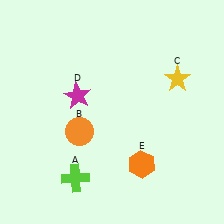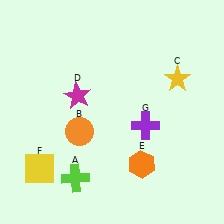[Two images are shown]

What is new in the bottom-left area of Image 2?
A yellow square (F) was added in the bottom-left area of Image 2.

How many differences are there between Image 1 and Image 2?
There are 2 differences between the two images.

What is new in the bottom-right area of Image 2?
A purple cross (G) was added in the bottom-right area of Image 2.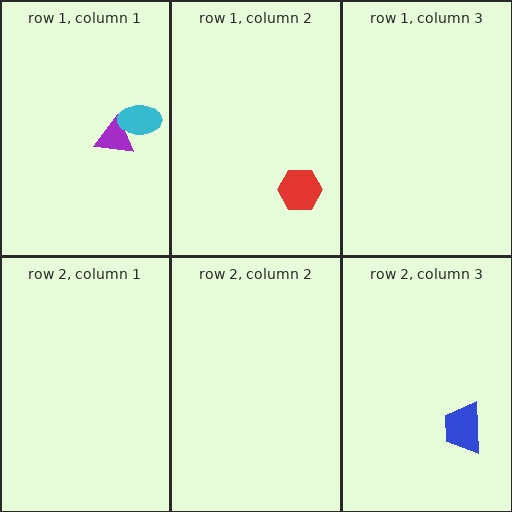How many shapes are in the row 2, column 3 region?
1.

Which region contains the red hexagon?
The row 1, column 2 region.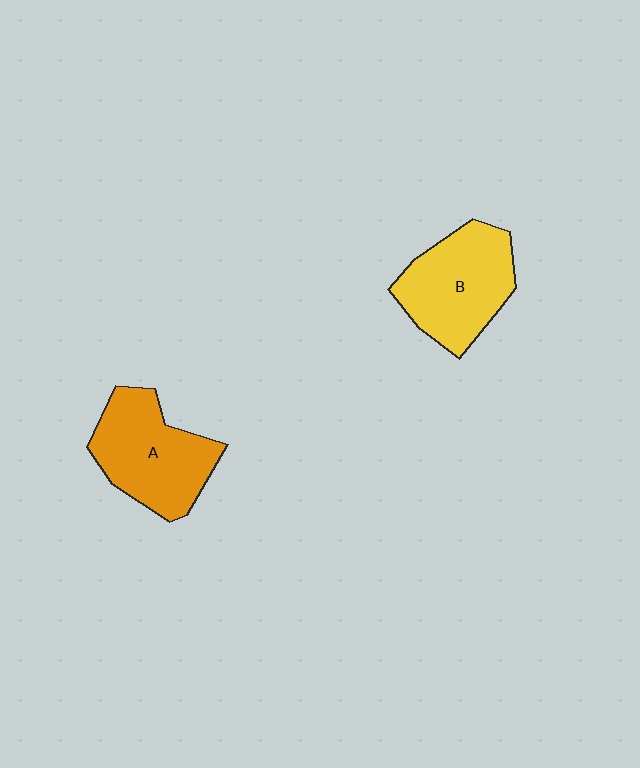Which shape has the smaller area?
Shape B (yellow).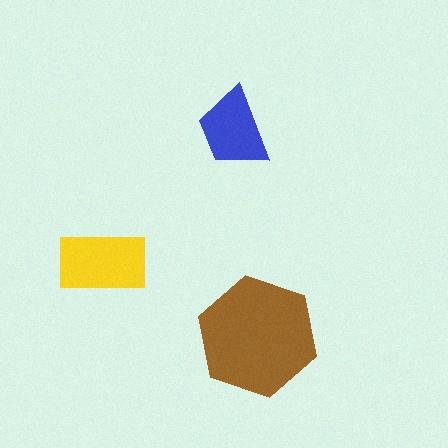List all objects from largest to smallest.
The brown hexagon, the yellow rectangle, the blue trapezoid.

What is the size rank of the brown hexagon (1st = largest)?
1st.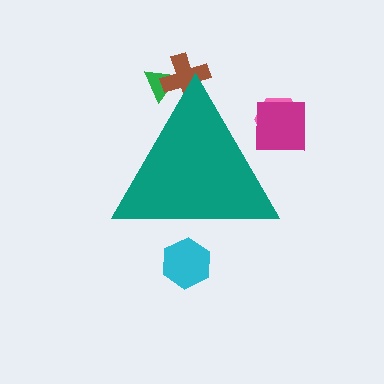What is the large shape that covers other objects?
A teal triangle.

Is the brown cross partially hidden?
Yes, the brown cross is partially hidden behind the teal triangle.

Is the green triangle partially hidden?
Yes, the green triangle is partially hidden behind the teal triangle.